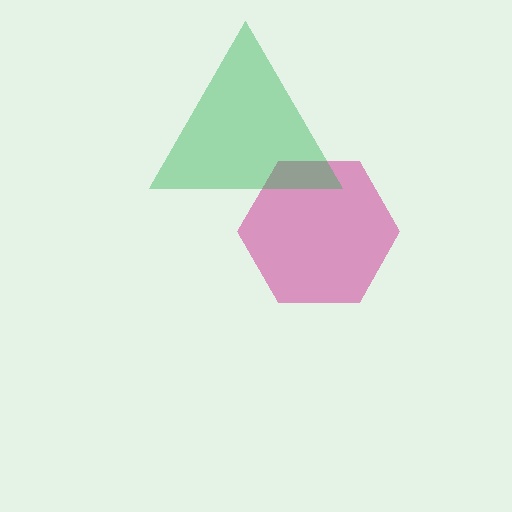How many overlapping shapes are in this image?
There are 2 overlapping shapes in the image.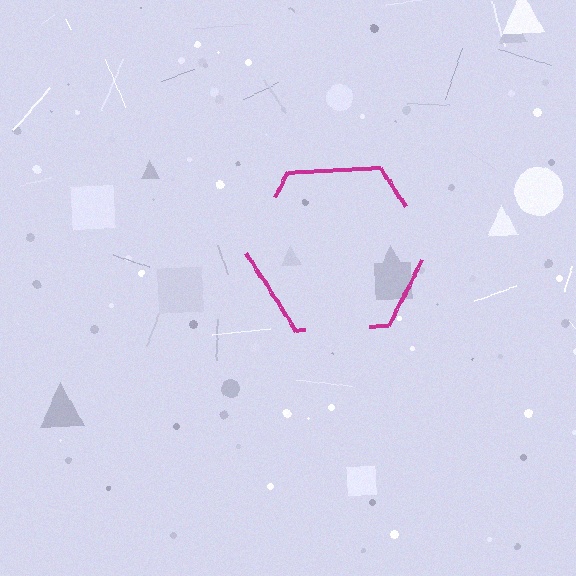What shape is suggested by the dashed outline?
The dashed outline suggests a hexagon.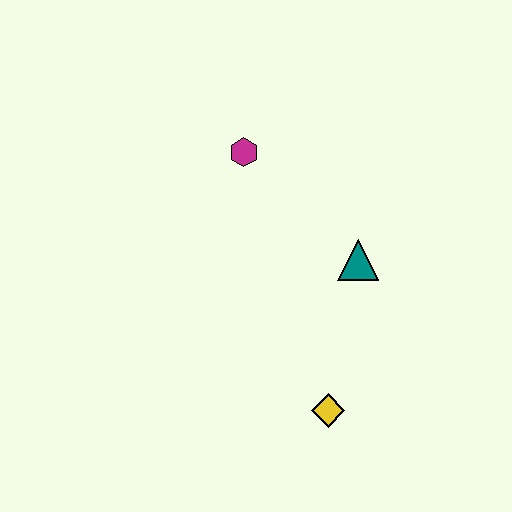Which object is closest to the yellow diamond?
The teal triangle is closest to the yellow diamond.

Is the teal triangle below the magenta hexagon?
Yes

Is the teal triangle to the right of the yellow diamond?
Yes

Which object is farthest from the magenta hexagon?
The yellow diamond is farthest from the magenta hexagon.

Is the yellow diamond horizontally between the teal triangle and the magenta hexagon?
Yes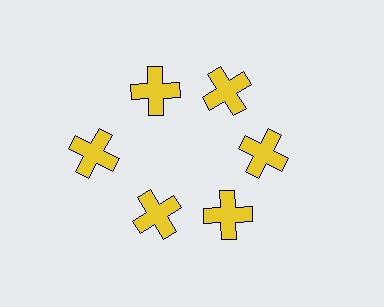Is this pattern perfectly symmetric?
No. The 6 yellow crosses are arranged in a ring, but one element near the 9 o'clock position is pushed outward from the center, breaking the 6-fold rotational symmetry.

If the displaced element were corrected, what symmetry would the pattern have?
It would have 6-fold rotational symmetry — the pattern would map onto itself every 60 degrees.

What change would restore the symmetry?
The symmetry would be restored by moving it inward, back onto the ring so that all 6 crosses sit at equal angles and equal distance from the center.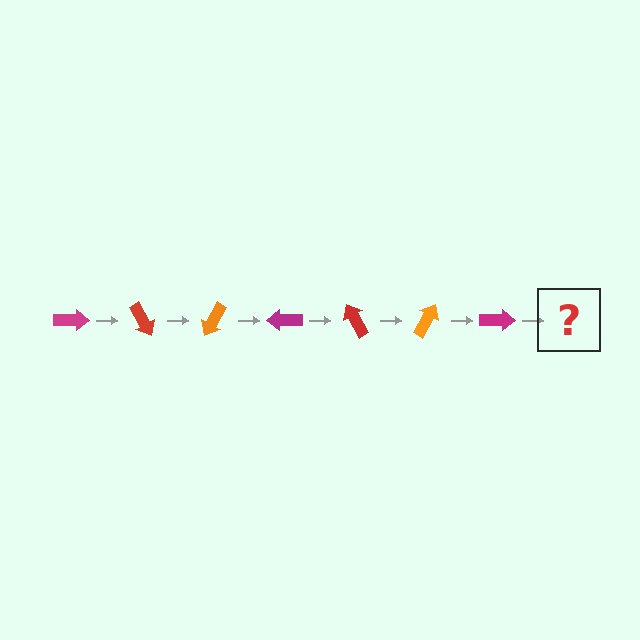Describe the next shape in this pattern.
It should be a red arrow, rotated 420 degrees from the start.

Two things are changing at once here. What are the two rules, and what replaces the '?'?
The two rules are that it rotates 60 degrees each step and the color cycles through magenta, red, and orange. The '?' should be a red arrow, rotated 420 degrees from the start.